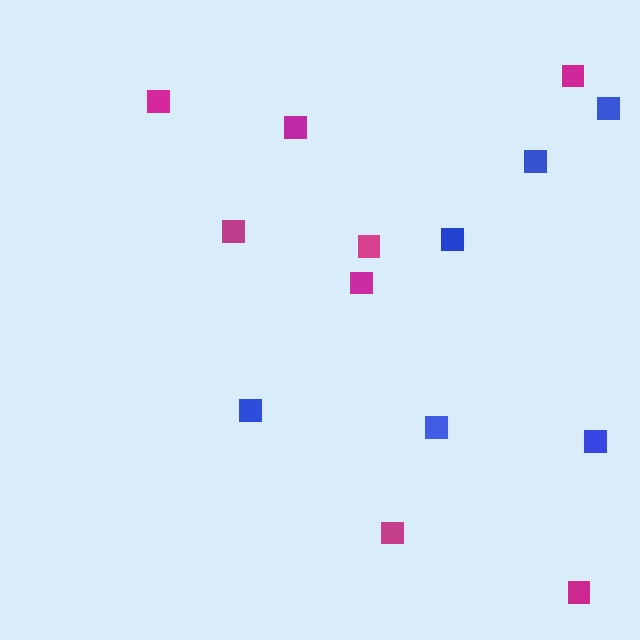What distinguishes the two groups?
There are 2 groups: one group of magenta squares (8) and one group of blue squares (6).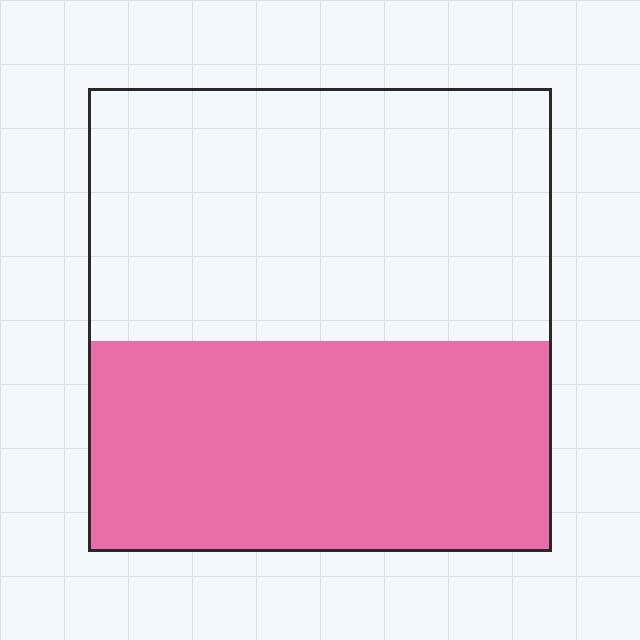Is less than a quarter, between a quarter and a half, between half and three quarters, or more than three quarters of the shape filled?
Between a quarter and a half.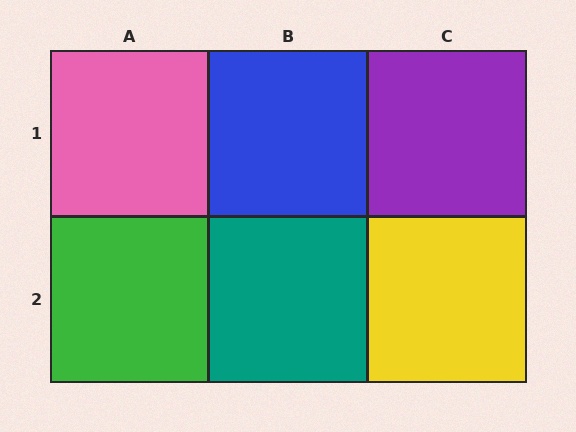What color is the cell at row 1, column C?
Purple.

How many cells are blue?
1 cell is blue.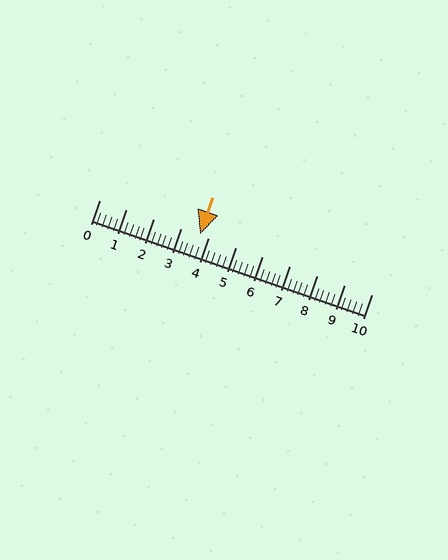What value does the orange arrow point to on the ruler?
The orange arrow points to approximately 3.7.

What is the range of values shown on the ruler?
The ruler shows values from 0 to 10.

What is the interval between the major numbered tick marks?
The major tick marks are spaced 1 units apart.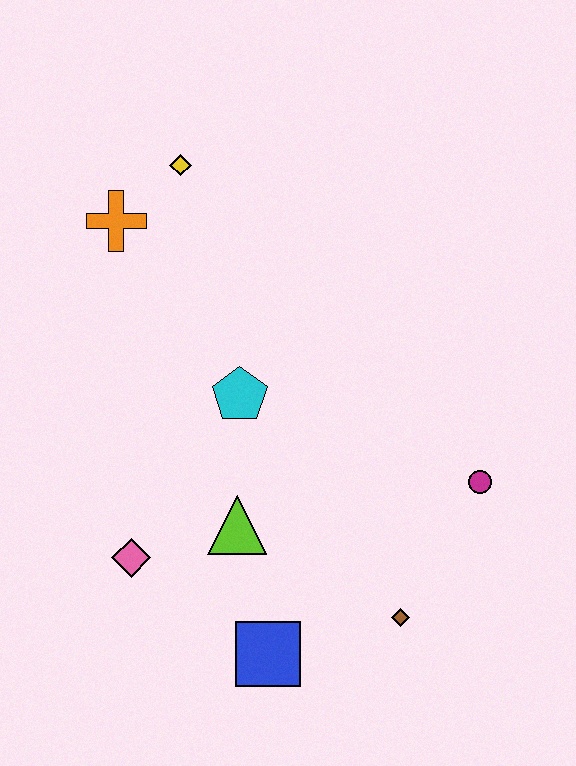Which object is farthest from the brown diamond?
The yellow diamond is farthest from the brown diamond.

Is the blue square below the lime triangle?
Yes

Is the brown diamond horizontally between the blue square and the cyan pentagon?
No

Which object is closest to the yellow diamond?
The orange cross is closest to the yellow diamond.